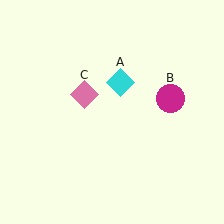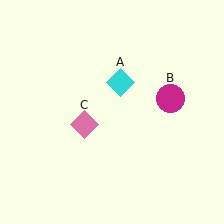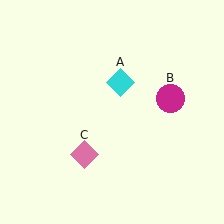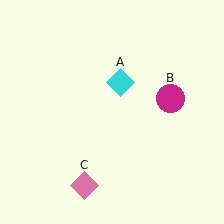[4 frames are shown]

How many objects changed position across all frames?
1 object changed position: pink diamond (object C).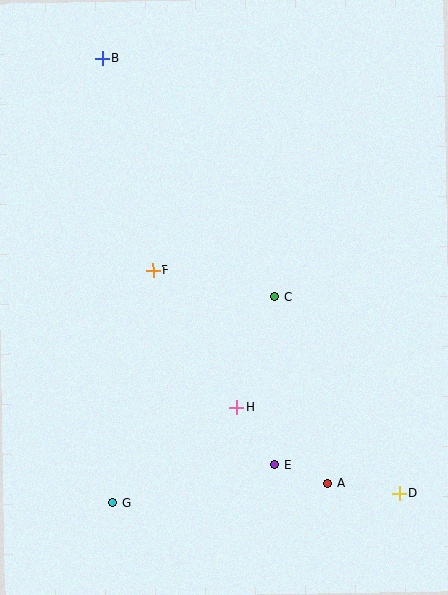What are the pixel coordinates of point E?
Point E is at (274, 465).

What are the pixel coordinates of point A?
Point A is at (328, 484).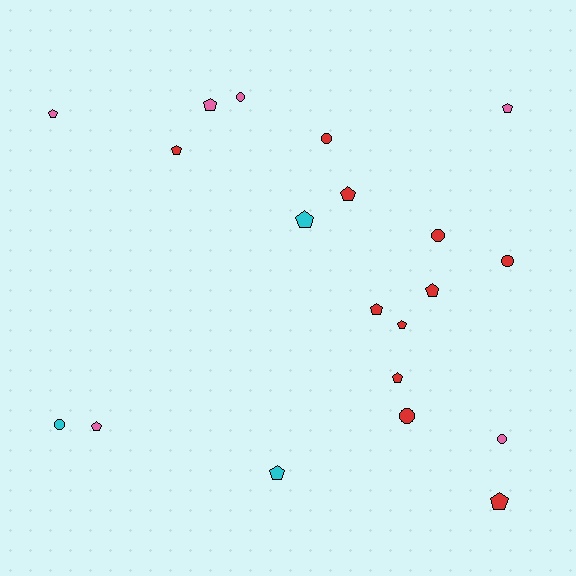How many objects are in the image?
There are 20 objects.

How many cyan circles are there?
There is 1 cyan circle.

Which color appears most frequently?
Red, with 11 objects.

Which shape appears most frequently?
Pentagon, with 13 objects.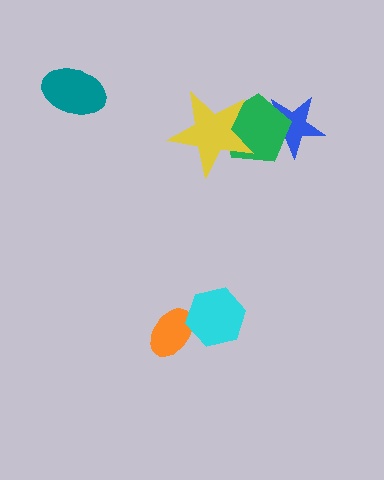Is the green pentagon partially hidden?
Yes, it is partially covered by another shape.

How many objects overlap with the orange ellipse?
1 object overlaps with the orange ellipse.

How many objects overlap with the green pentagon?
2 objects overlap with the green pentagon.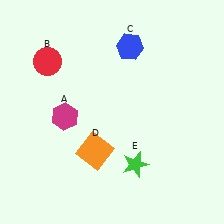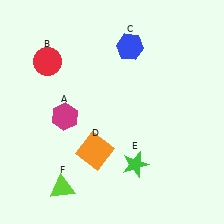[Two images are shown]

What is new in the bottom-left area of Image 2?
A lime triangle (F) was added in the bottom-left area of Image 2.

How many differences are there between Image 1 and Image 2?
There is 1 difference between the two images.